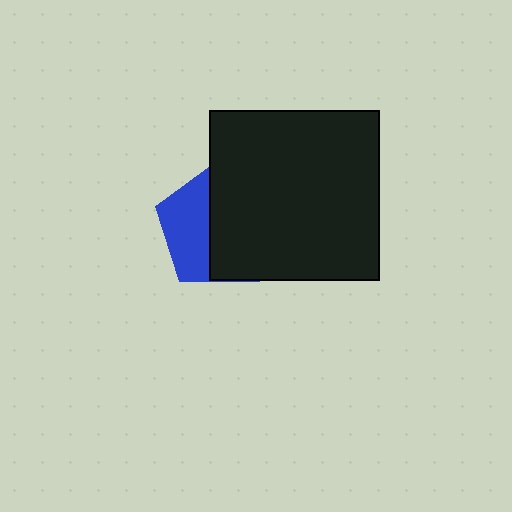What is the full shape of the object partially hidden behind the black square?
The partially hidden object is a blue pentagon.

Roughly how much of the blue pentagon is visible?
A small part of it is visible (roughly 39%).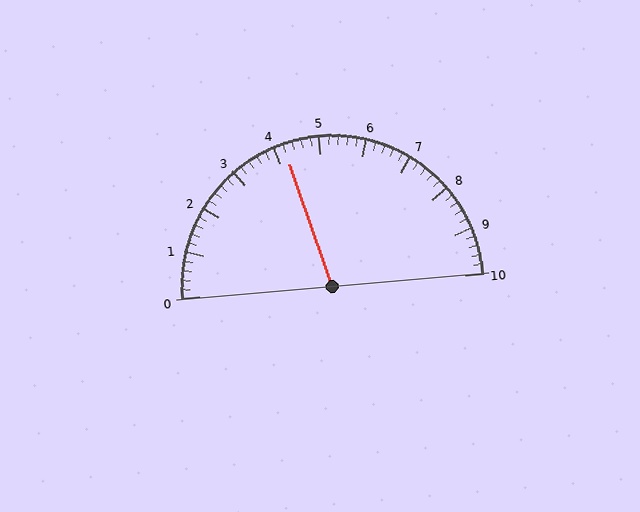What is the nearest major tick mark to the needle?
The nearest major tick mark is 4.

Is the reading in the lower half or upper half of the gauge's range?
The reading is in the lower half of the range (0 to 10).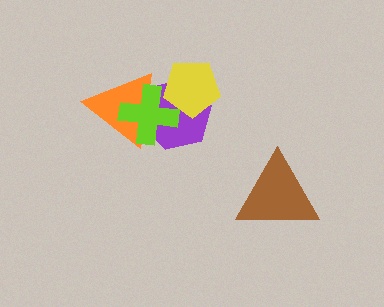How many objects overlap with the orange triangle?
2 objects overlap with the orange triangle.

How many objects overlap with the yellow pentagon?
2 objects overlap with the yellow pentagon.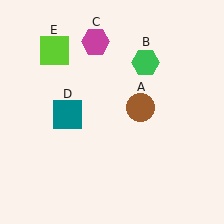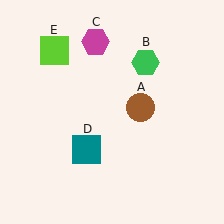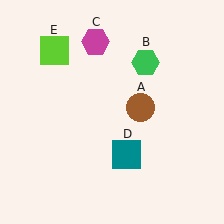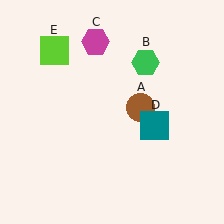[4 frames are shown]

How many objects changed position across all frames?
1 object changed position: teal square (object D).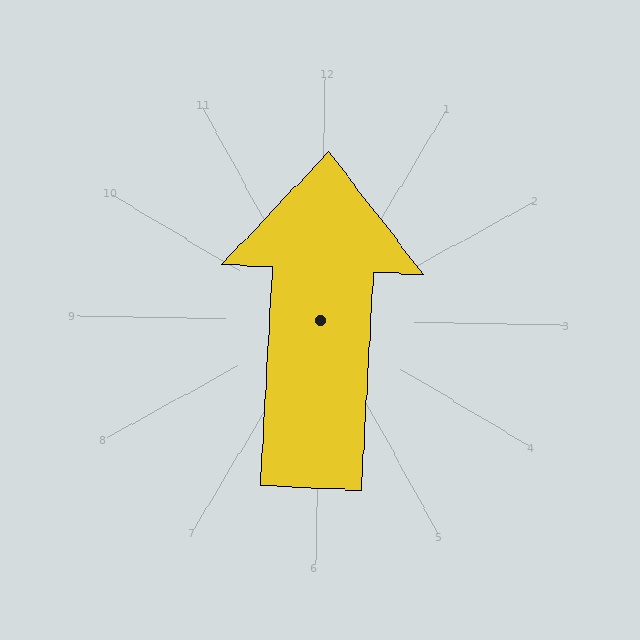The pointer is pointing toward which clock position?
Roughly 12 o'clock.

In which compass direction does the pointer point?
North.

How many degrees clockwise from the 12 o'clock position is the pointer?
Approximately 2 degrees.